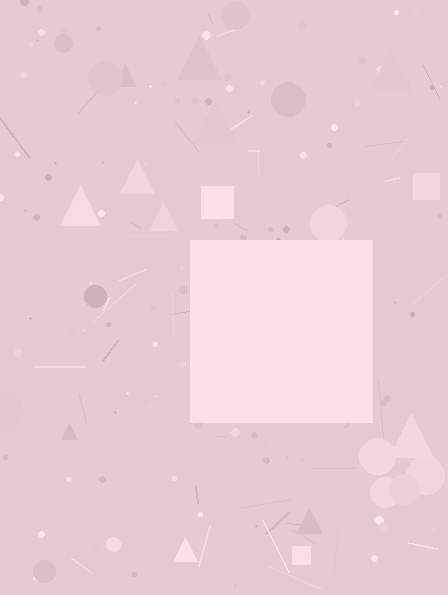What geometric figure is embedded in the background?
A square is embedded in the background.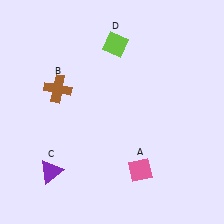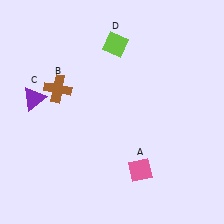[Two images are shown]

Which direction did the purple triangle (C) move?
The purple triangle (C) moved up.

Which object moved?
The purple triangle (C) moved up.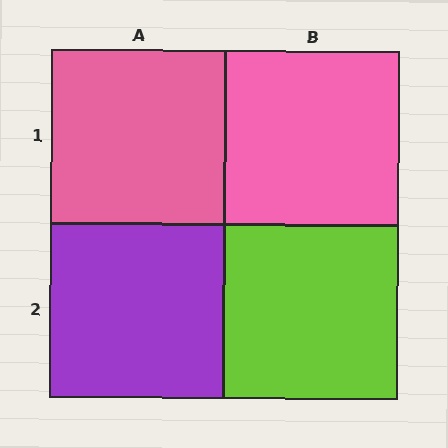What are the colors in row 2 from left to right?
Purple, lime.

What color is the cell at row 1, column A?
Pink.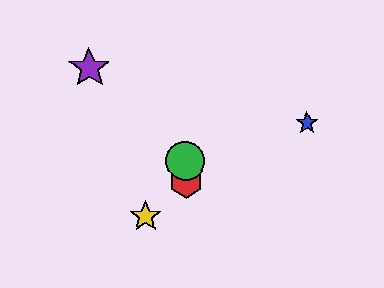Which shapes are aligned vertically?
The red hexagon, the green circle are aligned vertically.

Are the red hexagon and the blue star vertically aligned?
No, the red hexagon is at x≈186 and the blue star is at x≈307.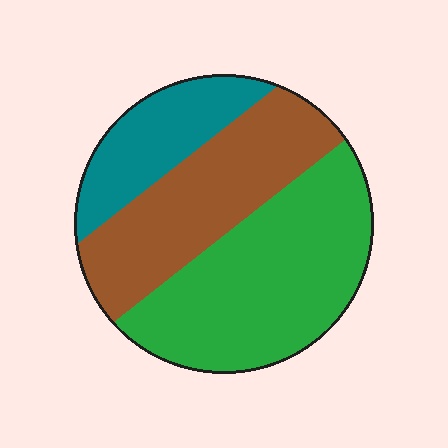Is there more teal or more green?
Green.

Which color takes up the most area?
Green, at roughly 45%.